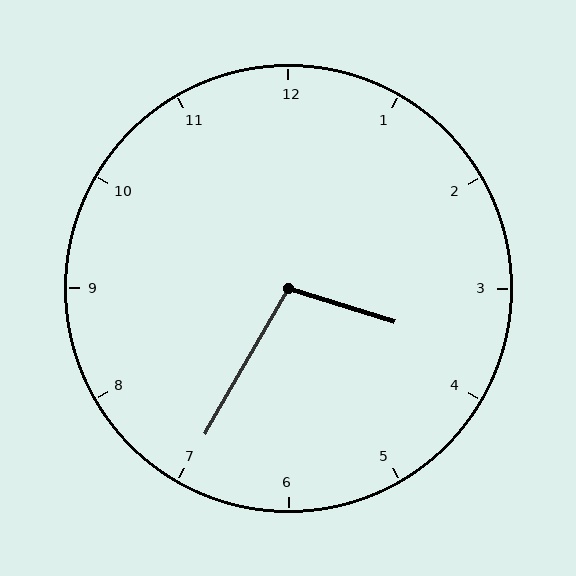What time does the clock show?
3:35.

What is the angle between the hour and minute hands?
Approximately 102 degrees.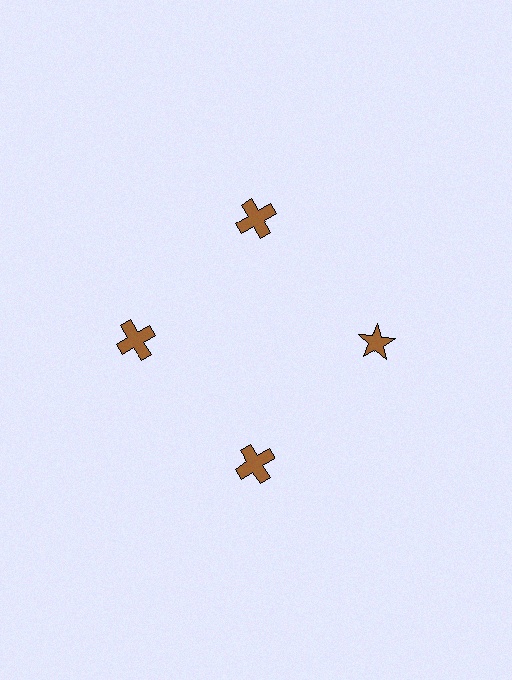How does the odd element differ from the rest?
It has a different shape: star instead of cross.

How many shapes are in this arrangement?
There are 4 shapes arranged in a ring pattern.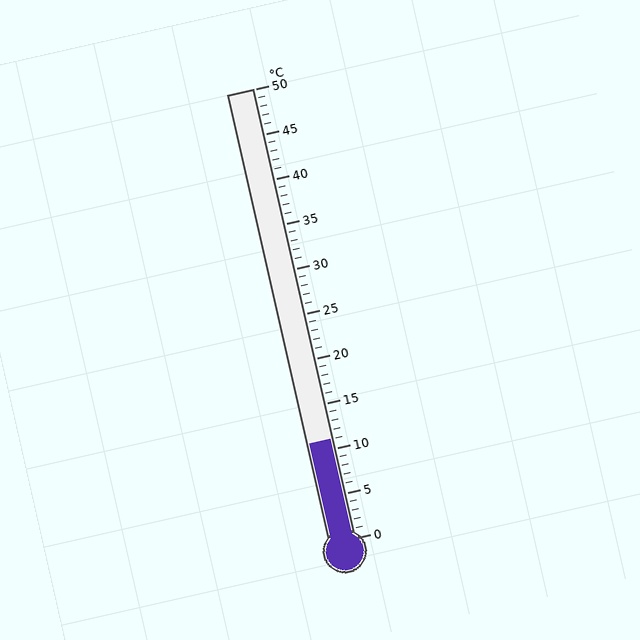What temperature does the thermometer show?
The thermometer shows approximately 11°C.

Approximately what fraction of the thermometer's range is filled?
The thermometer is filled to approximately 20% of its range.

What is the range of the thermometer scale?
The thermometer scale ranges from 0°C to 50°C.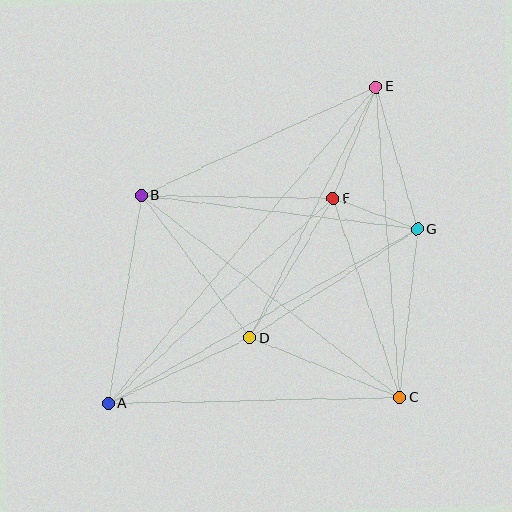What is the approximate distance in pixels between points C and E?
The distance between C and E is approximately 311 pixels.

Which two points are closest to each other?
Points F and G are closest to each other.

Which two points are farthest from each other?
Points A and E are farthest from each other.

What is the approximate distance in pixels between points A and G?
The distance between A and G is approximately 355 pixels.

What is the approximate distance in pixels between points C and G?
The distance between C and G is approximately 169 pixels.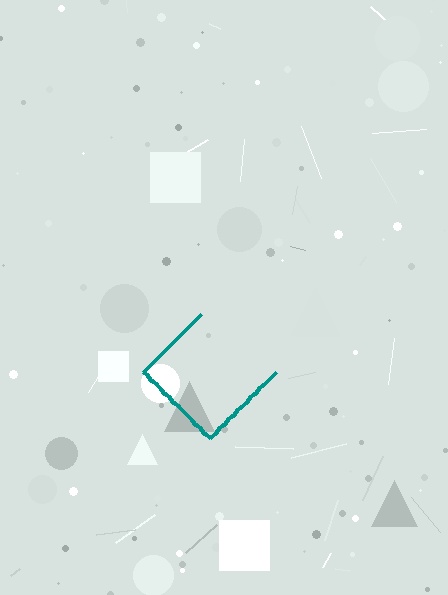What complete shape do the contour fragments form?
The contour fragments form a diamond.